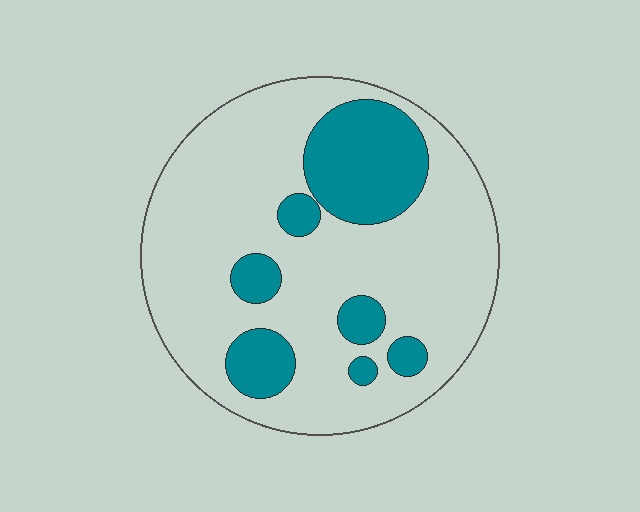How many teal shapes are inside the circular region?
7.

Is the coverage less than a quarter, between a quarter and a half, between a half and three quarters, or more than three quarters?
Less than a quarter.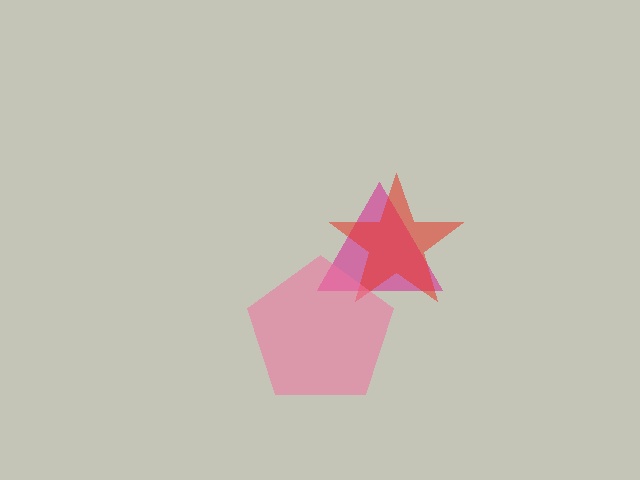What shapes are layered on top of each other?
The layered shapes are: a magenta triangle, a red star, a pink pentagon.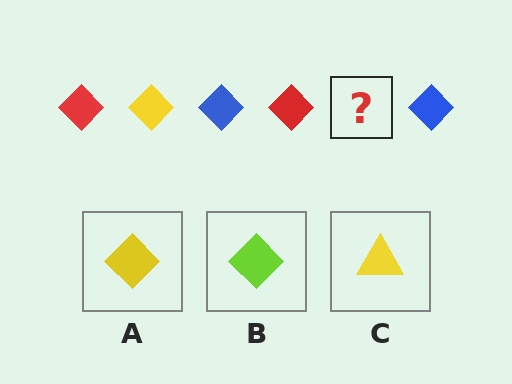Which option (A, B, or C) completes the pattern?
A.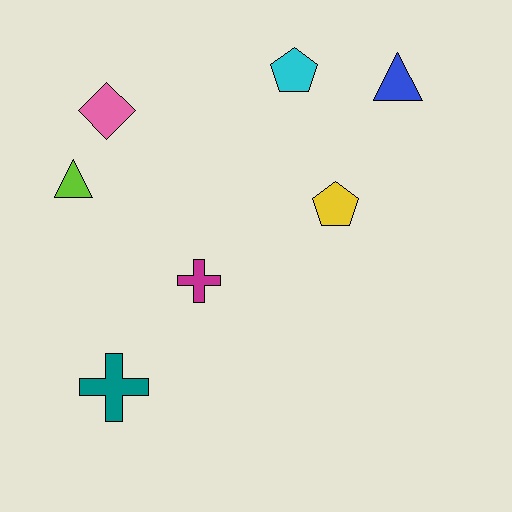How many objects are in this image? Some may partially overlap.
There are 7 objects.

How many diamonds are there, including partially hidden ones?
There is 1 diamond.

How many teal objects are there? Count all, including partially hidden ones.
There is 1 teal object.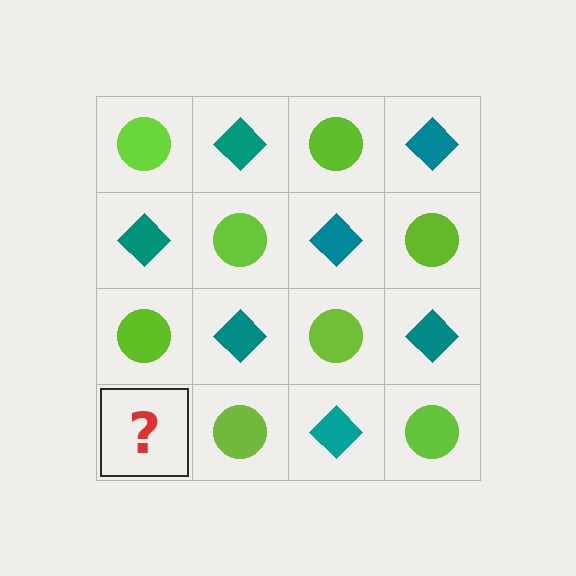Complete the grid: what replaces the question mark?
The question mark should be replaced with a teal diamond.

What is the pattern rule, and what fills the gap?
The rule is that it alternates lime circle and teal diamond in a checkerboard pattern. The gap should be filled with a teal diamond.